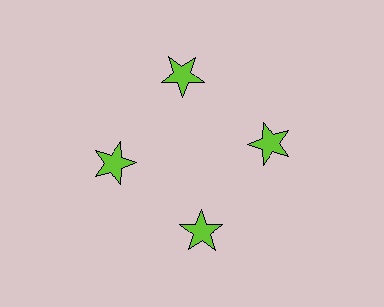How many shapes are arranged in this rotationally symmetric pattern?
There are 4 shapes, arranged in 4 groups of 1.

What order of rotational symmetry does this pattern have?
This pattern has 4-fold rotational symmetry.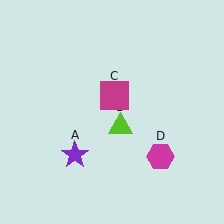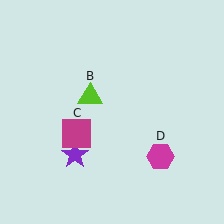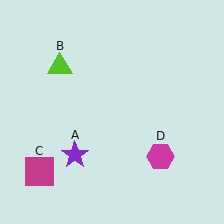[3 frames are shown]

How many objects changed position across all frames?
2 objects changed position: lime triangle (object B), magenta square (object C).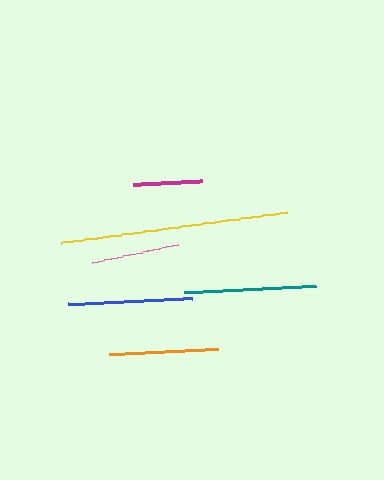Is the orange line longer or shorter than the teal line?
The teal line is longer than the orange line.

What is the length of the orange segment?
The orange segment is approximately 109 pixels long.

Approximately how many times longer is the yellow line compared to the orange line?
The yellow line is approximately 2.1 times the length of the orange line.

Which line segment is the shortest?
The magenta line is the shortest at approximately 68 pixels.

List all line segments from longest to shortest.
From longest to shortest: yellow, teal, blue, orange, pink, magenta.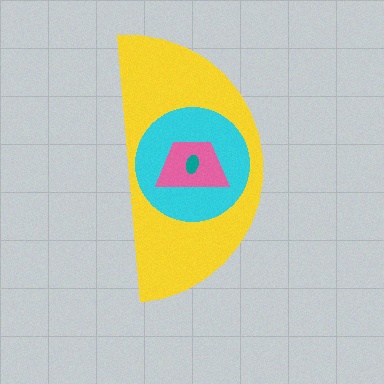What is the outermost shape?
The yellow semicircle.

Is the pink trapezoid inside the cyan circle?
Yes.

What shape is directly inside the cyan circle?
The pink trapezoid.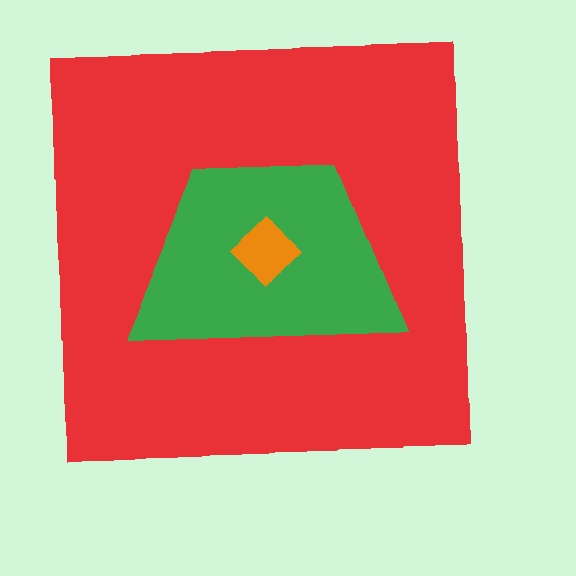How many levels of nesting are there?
3.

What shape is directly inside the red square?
The green trapezoid.